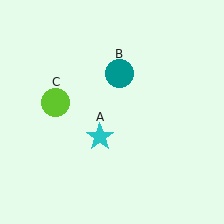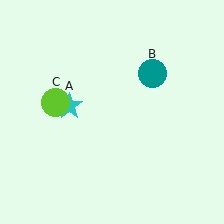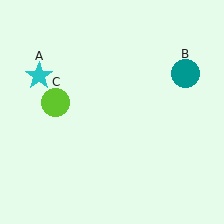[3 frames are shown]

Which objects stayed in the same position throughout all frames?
Lime circle (object C) remained stationary.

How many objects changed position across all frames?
2 objects changed position: cyan star (object A), teal circle (object B).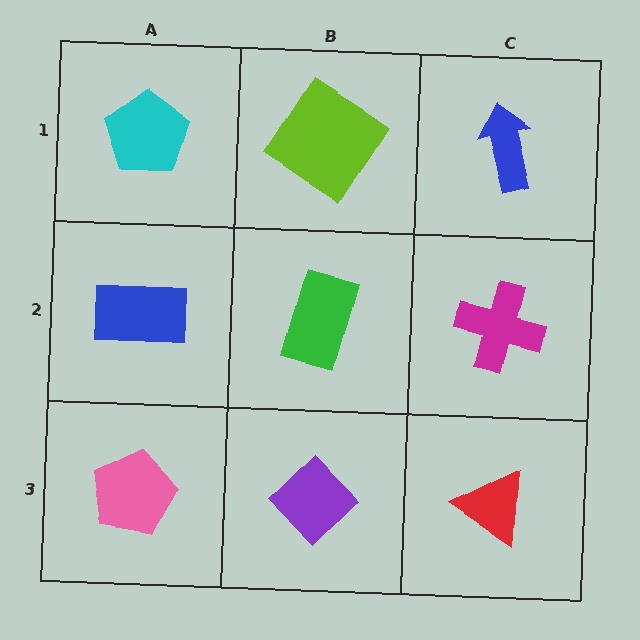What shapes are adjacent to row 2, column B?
A lime diamond (row 1, column B), a purple diamond (row 3, column B), a blue rectangle (row 2, column A), a magenta cross (row 2, column C).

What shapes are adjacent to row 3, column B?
A green rectangle (row 2, column B), a pink pentagon (row 3, column A), a red triangle (row 3, column C).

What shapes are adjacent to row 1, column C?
A magenta cross (row 2, column C), a lime diamond (row 1, column B).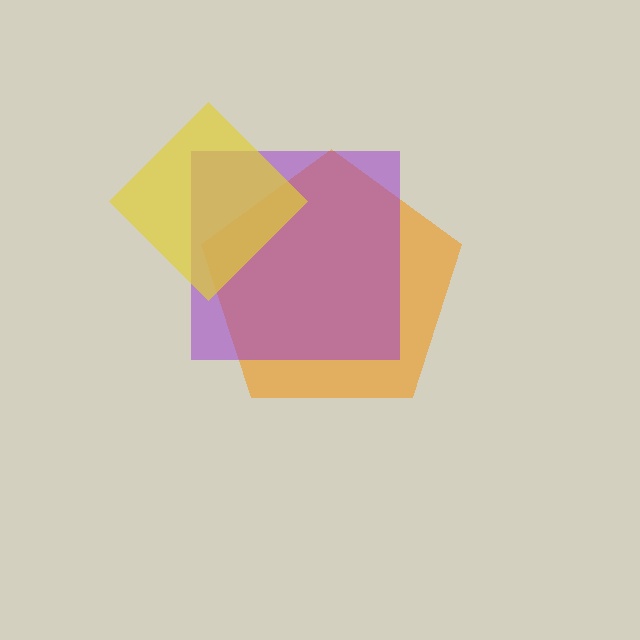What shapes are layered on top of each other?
The layered shapes are: an orange pentagon, a purple square, a yellow diamond.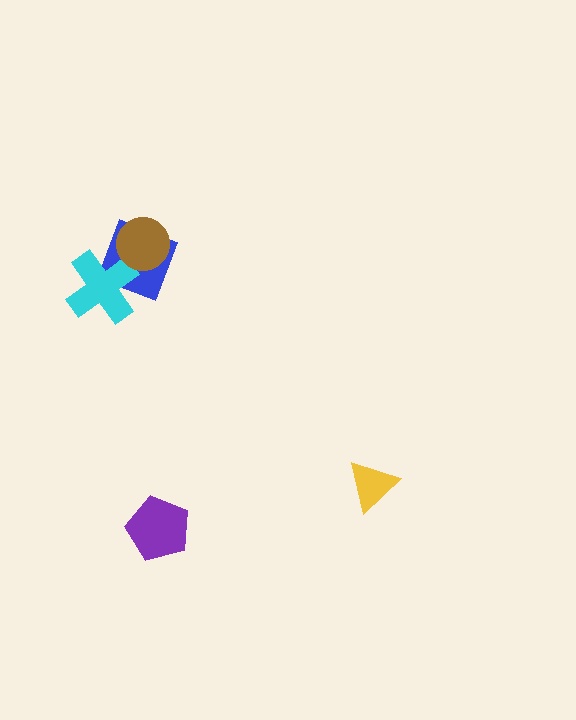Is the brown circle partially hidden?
No, no other shape covers it.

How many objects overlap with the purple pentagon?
0 objects overlap with the purple pentagon.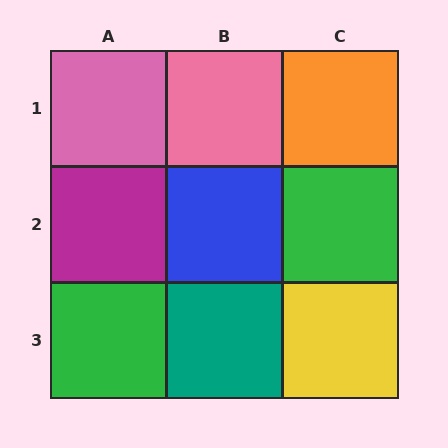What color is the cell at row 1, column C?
Orange.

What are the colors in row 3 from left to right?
Green, teal, yellow.